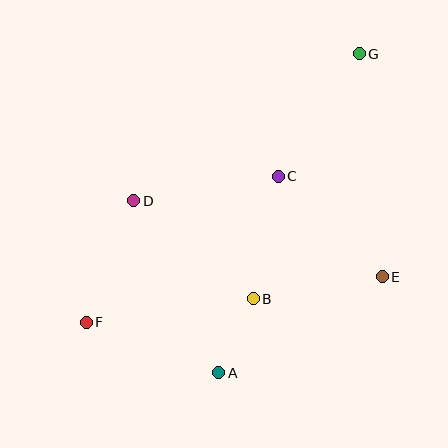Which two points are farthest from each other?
Points F and G are farthest from each other.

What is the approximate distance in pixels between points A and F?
The distance between A and F is approximately 142 pixels.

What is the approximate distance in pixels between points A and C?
The distance between A and C is approximately 205 pixels.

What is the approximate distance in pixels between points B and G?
The distance between B and G is approximately 267 pixels.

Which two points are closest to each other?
Points A and B are closest to each other.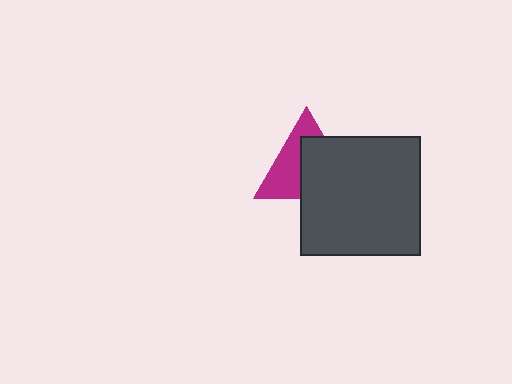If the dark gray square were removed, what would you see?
You would see the complete magenta triangle.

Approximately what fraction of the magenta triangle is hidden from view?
Roughly 54% of the magenta triangle is hidden behind the dark gray square.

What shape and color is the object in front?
The object in front is a dark gray square.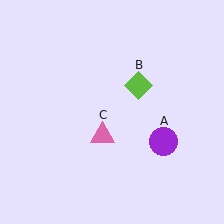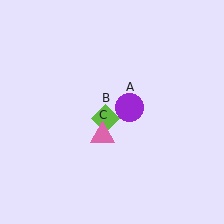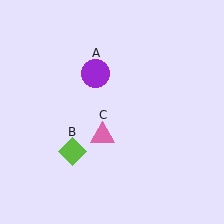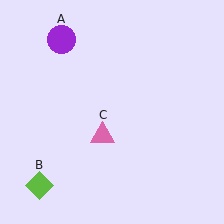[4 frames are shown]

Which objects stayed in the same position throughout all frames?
Pink triangle (object C) remained stationary.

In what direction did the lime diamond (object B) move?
The lime diamond (object B) moved down and to the left.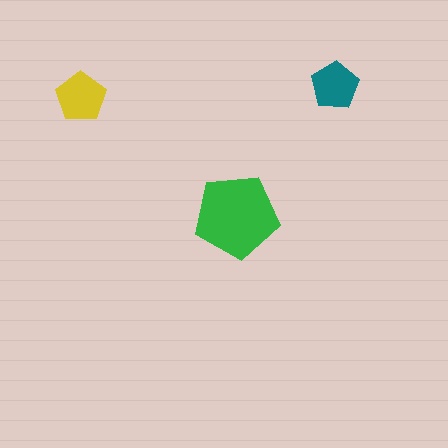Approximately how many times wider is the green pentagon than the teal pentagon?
About 2 times wider.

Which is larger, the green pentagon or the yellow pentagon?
The green one.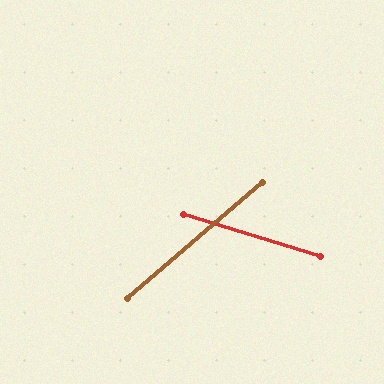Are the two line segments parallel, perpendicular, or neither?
Neither parallel nor perpendicular — they differ by about 58°.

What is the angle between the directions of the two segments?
Approximately 58 degrees.